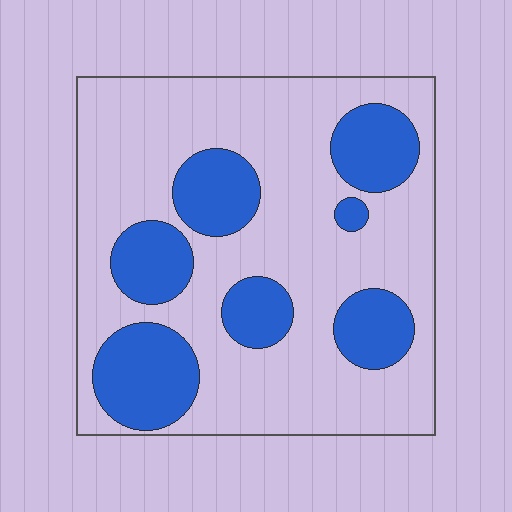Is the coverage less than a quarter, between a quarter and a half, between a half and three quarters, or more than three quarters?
Between a quarter and a half.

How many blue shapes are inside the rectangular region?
7.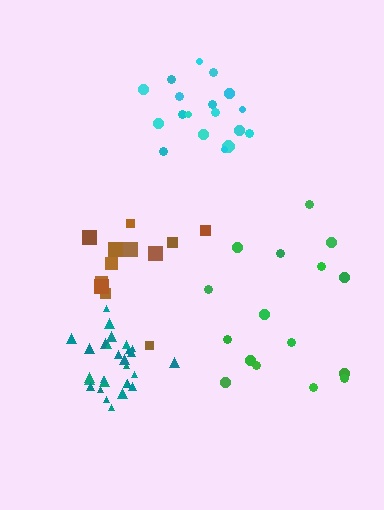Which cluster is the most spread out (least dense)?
Green.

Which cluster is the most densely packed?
Teal.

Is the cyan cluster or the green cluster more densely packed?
Cyan.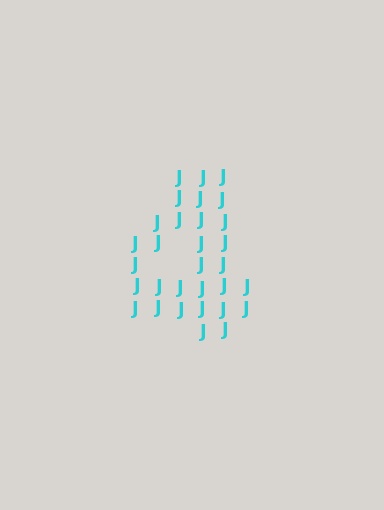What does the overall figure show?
The overall figure shows the digit 4.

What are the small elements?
The small elements are letter J's.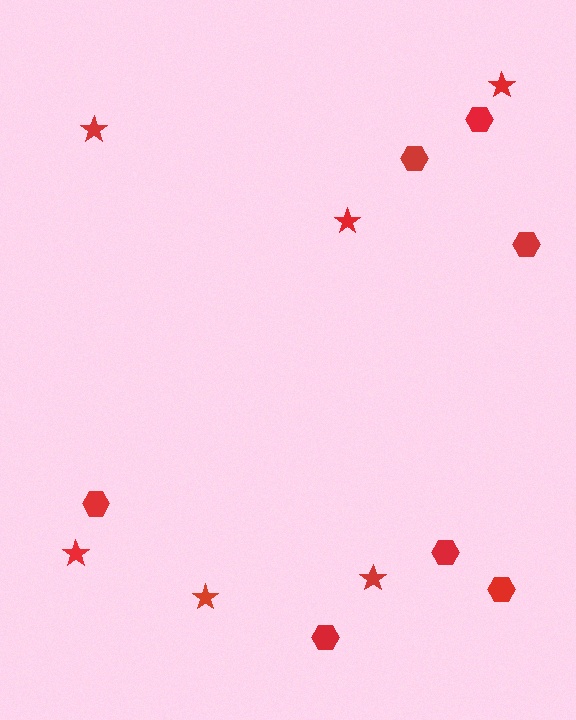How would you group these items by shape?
There are 2 groups: one group of hexagons (7) and one group of stars (6).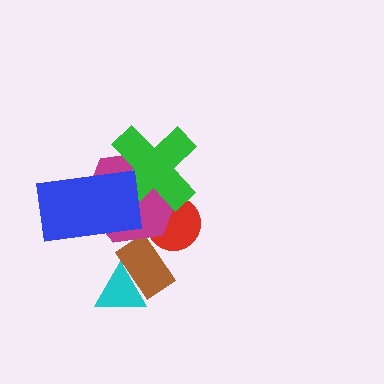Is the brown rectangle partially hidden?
Yes, it is partially covered by another shape.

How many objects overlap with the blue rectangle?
2 objects overlap with the blue rectangle.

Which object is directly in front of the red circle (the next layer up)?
The magenta hexagon is directly in front of the red circle.